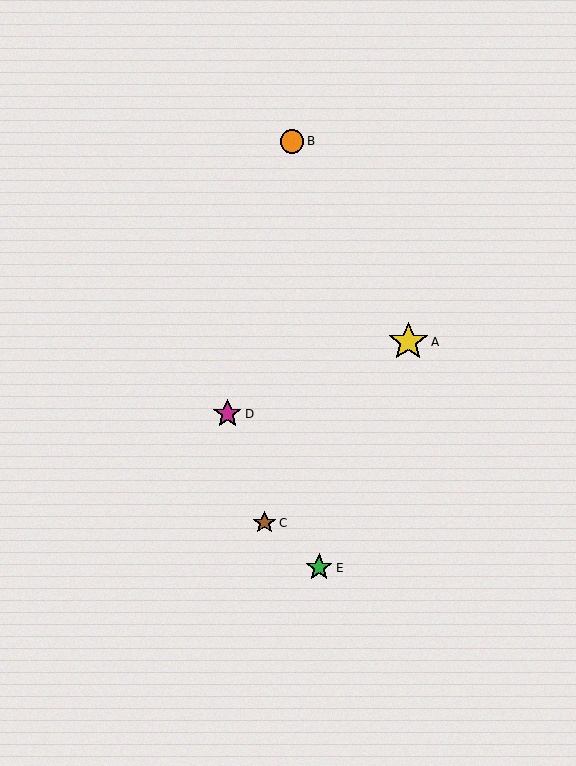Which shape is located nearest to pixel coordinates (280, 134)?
The orange circle (labeled B) at (292, 141) is nearest to that location.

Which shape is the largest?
The yellow star (labeled A) is the largest.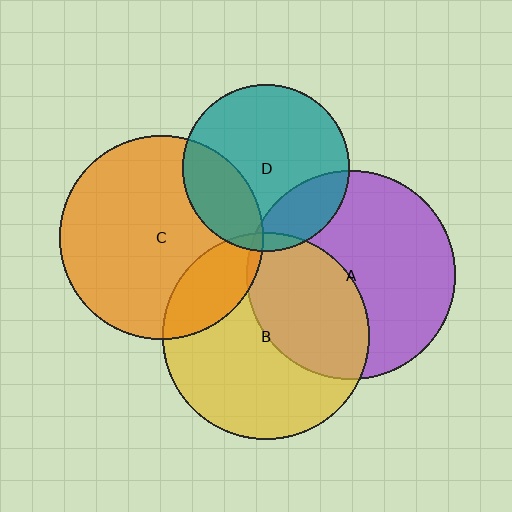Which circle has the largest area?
Circle A (purple).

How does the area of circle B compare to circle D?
Approximately 1.5 times.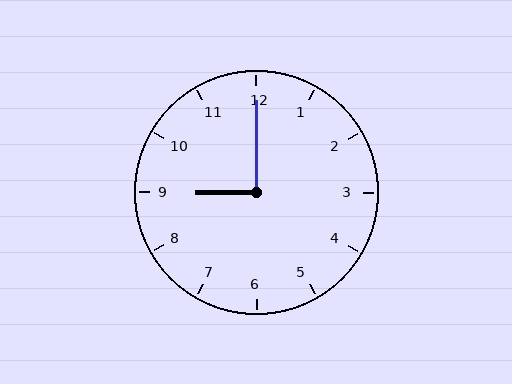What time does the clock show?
9:00.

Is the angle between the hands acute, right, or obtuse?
It is right.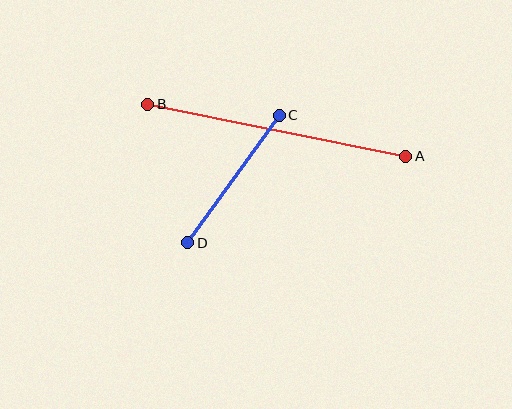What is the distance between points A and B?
The distance is approximately 264 pixels.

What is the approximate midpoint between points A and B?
The midpoint is at approximately (277, 130) pixels.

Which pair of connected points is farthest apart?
Points A and B are farthest apart.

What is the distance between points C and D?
The distance is approximately 157 pixels.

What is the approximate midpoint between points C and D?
The midpoint is at approximately (234, 179) pixels.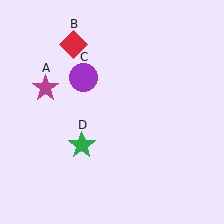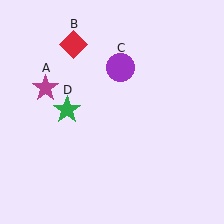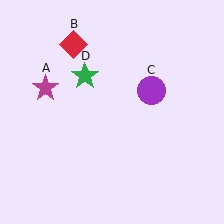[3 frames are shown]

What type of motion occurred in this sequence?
The purple circle (object C), green star (object D) rotated clockwise around the center of the scene.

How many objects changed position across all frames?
2 objects changed position: purple circle (object C), green star (object D).